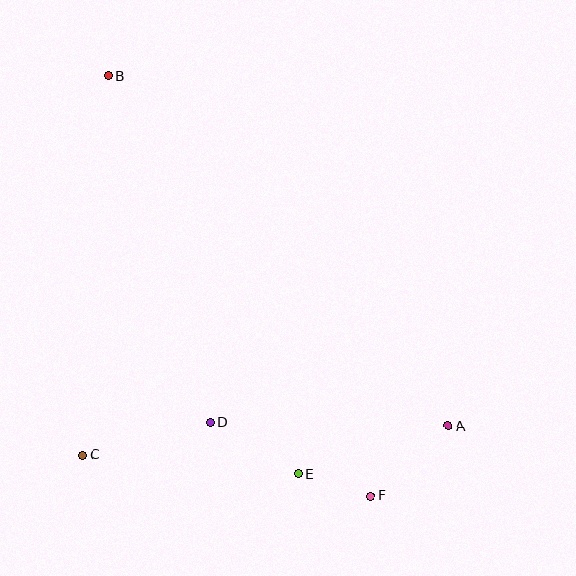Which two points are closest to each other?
Points E and F are closest to each other.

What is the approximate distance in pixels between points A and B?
The distance between A and B is approximately 488 pixels.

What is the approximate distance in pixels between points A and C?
The distance between A and C is approximately 367 pixels.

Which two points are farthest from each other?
Points B and F are farthest from each other.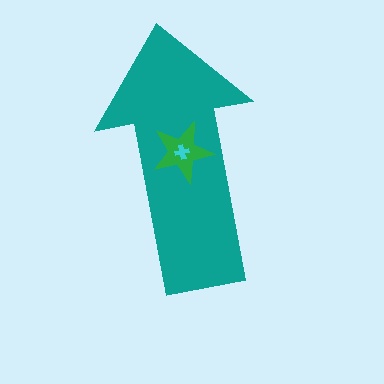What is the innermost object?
The cyan cross.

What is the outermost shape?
The teal arrow.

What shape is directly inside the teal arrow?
The green star.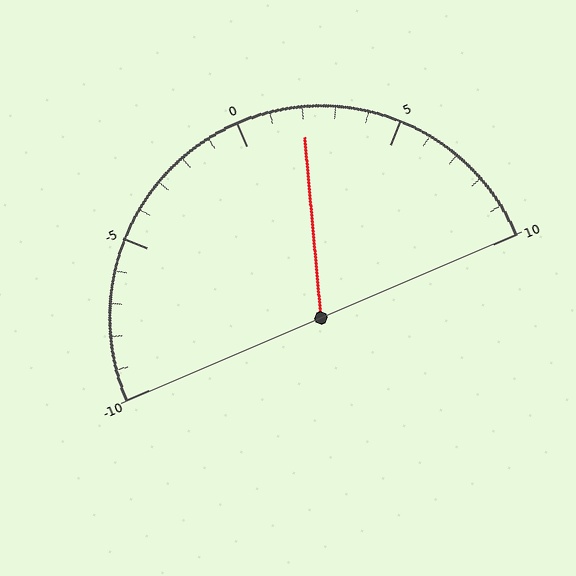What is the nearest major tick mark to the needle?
The nearest major tick mark is 0.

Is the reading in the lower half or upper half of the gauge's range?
The reading is in the upper half of the range (-10 to 10).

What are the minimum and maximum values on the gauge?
The gauge ranges from -10 to 10.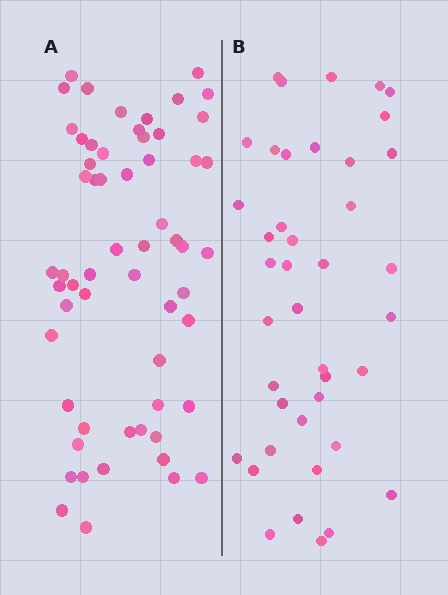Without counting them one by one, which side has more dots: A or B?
Region A (the left region) has more dots.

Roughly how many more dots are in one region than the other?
Region A has approximately 20 more dots than region B.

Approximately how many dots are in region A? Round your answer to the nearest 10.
About 60 dots. (The exact count is 59, which rounds to 60.)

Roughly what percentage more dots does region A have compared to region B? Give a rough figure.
About 45% more.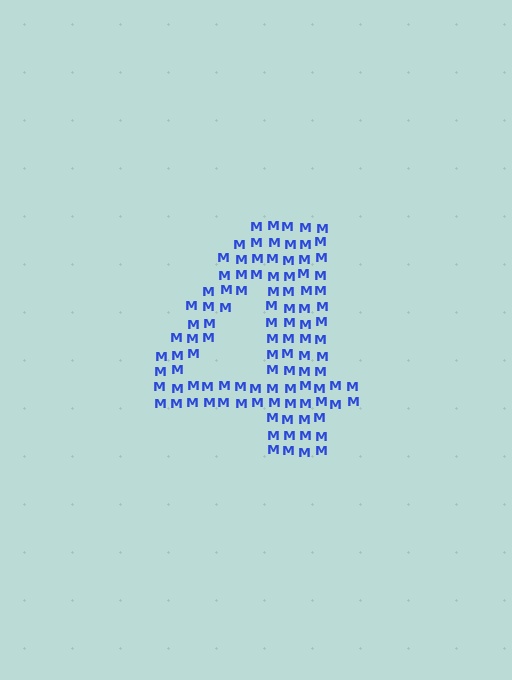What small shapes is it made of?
It is made of small letter M's.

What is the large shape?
The large shape is the digit 4.